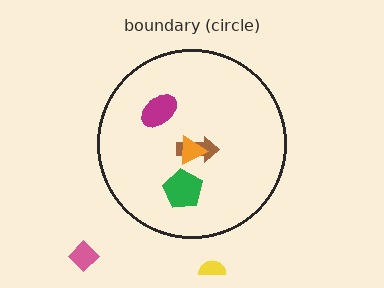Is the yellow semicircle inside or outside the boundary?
Outside.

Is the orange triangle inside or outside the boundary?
Inside.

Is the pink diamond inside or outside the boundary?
Outside.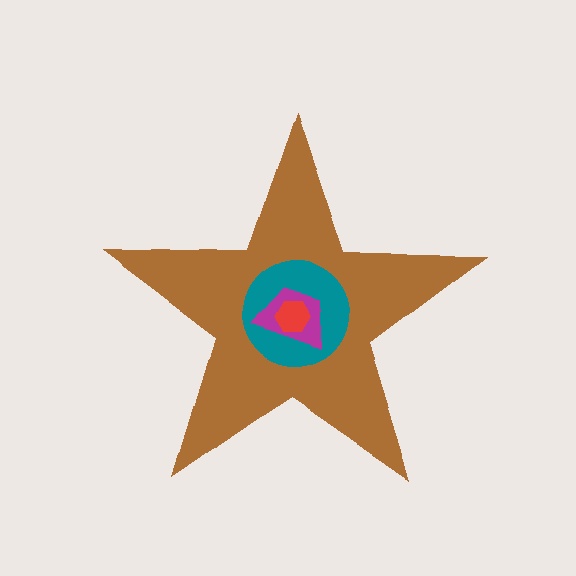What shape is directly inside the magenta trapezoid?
The red hexagon.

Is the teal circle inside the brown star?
Yes.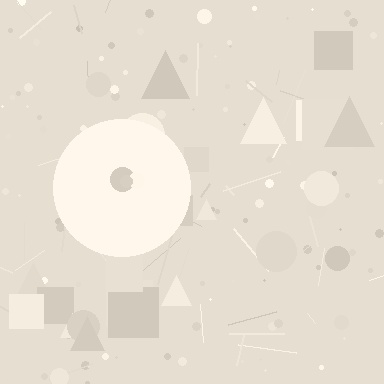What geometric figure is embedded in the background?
A circle is embedded in the background.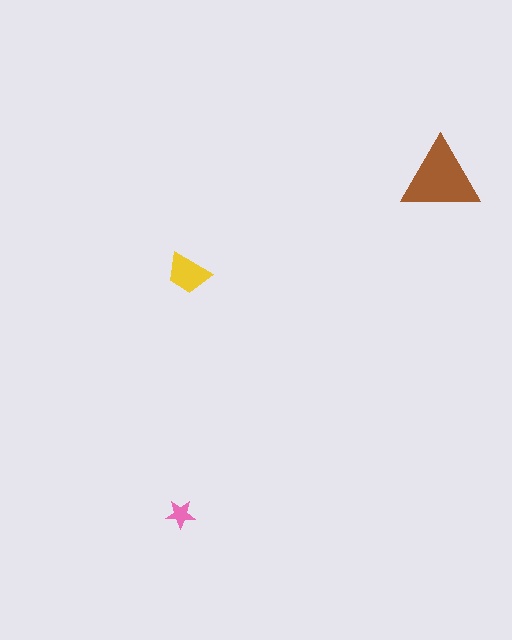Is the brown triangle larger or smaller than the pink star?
Larger.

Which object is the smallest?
The pink star.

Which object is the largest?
The brown triangle.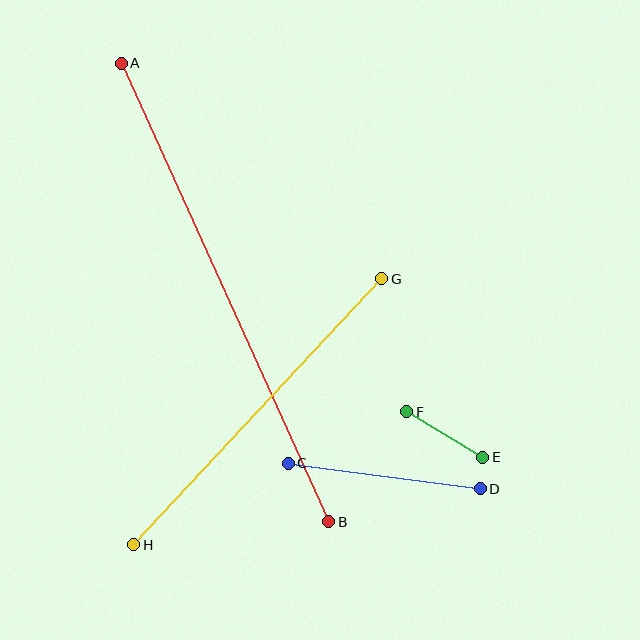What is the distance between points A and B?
The distance is approximately 503 pixels.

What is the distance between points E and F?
The distance is approximately 88 pixels.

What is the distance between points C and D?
The distance is approximately 194 pixels.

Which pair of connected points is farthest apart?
Points A and B are farthest apart.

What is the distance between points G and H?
The distance is approximately 364 pixels.